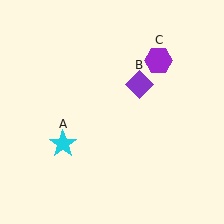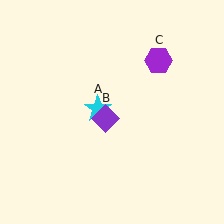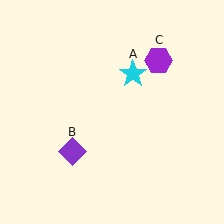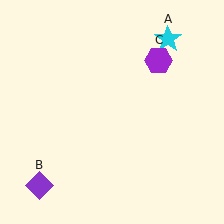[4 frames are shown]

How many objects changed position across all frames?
2 objects changed position: cyan star (object A), purple diamond (object B).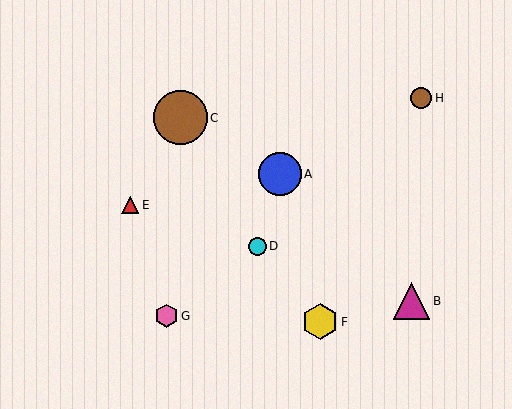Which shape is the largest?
The brown circle (labeled C) is the largest.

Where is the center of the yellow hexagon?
The center of the yellow hexagon is at (320, 322).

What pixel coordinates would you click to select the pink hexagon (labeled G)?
Click at (166, 316) to select the pink hexagon G.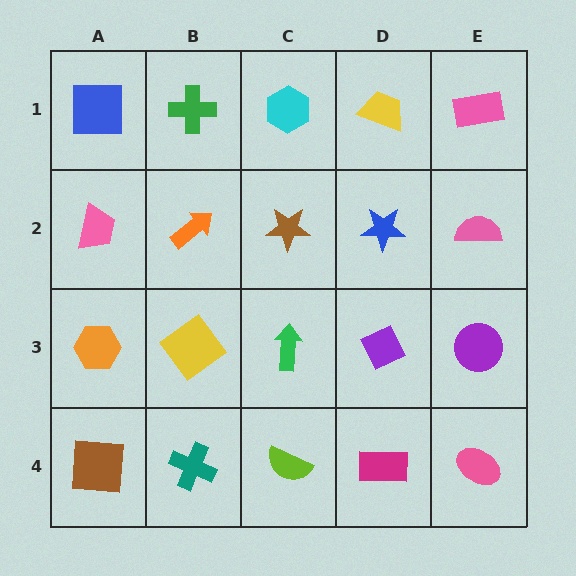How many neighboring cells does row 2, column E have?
3.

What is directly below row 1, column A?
A pink trapezoid.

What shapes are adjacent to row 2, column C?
A cyan hexagon (row 1, column C), a green arrow (row 3, column C), an orange arrow (row 2, column B), a blue star (row 2, column D).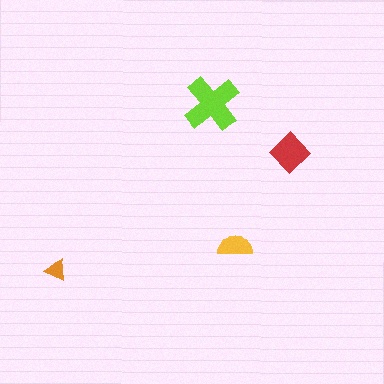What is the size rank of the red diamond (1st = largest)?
2nd.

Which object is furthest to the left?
The orange triangle is leftmost.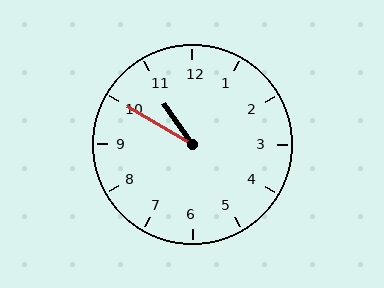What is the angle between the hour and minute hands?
Approximately 25 degrees.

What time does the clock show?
10:50.